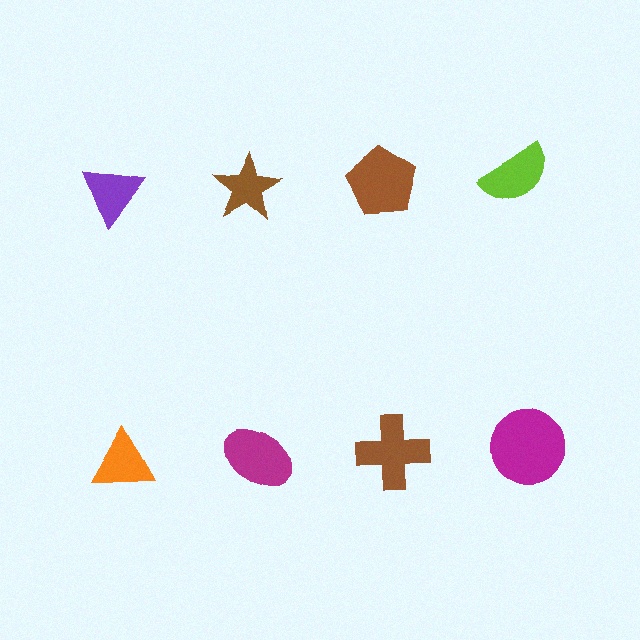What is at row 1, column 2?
A brown star.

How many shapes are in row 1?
4 shapes.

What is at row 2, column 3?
A brown cross.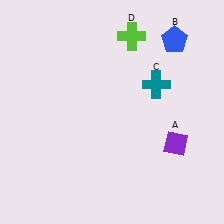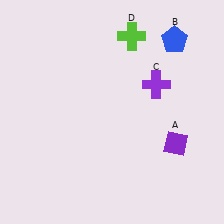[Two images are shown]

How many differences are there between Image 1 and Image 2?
There is 1 difference between the two images.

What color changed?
The cross (C) changed from teal in Image 1 to purple in Image 2.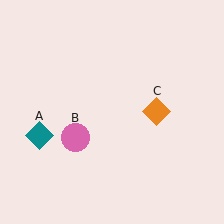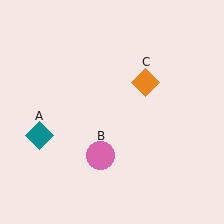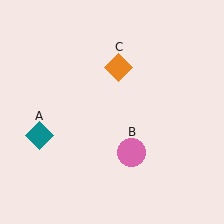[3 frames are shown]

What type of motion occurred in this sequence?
The pink circle (object B), orange diamond (object C) rotated counterclockwise around the center of the scene.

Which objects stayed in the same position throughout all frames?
Teal diamond (object A) remained stationary.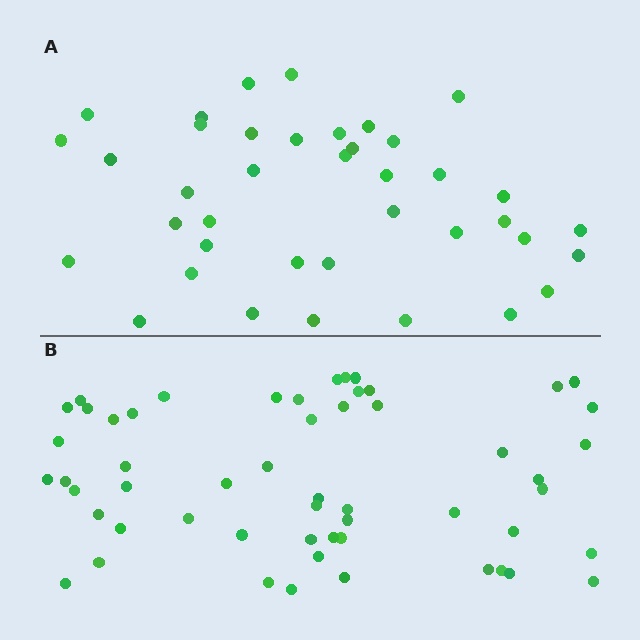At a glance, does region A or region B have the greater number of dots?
Region B (the bottom region) has more dots.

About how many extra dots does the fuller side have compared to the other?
Region B has approximately 15 more dots than region A.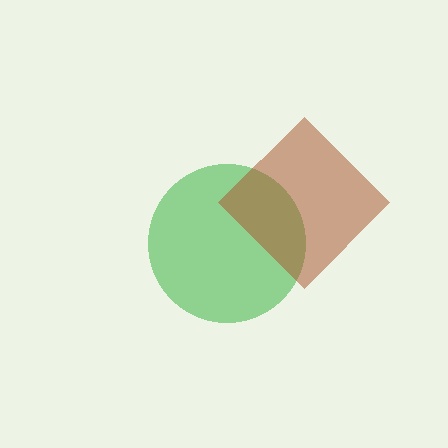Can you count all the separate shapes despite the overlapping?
Yes, there are 2 separate shapes.